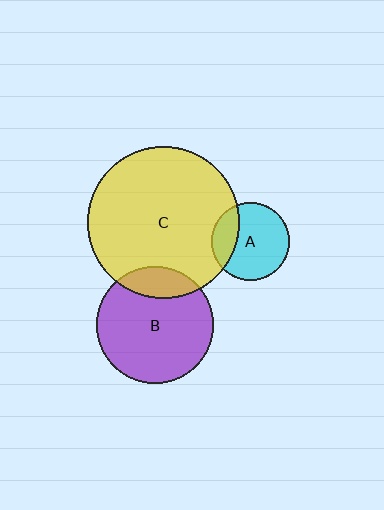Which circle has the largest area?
Circle C (yellow).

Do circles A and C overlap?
Yes.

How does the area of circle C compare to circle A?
Approximately 3.8 times.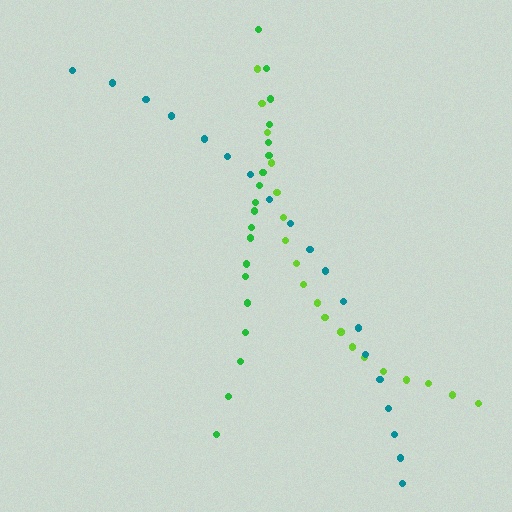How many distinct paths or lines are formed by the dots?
There are 3 distinct paths.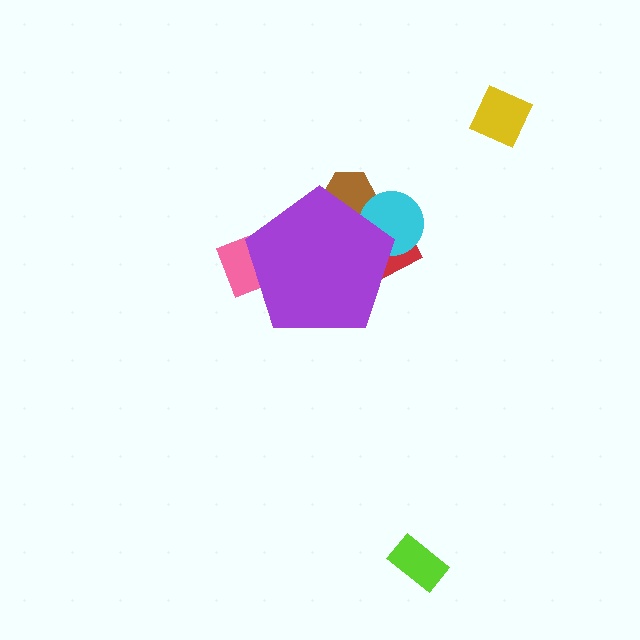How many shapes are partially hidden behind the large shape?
4 shapes are partially hidden.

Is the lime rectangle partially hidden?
No, the lime rectangle is fully visible.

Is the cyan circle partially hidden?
Yes, the cyan circle is partially hidden behind the purple pentagon.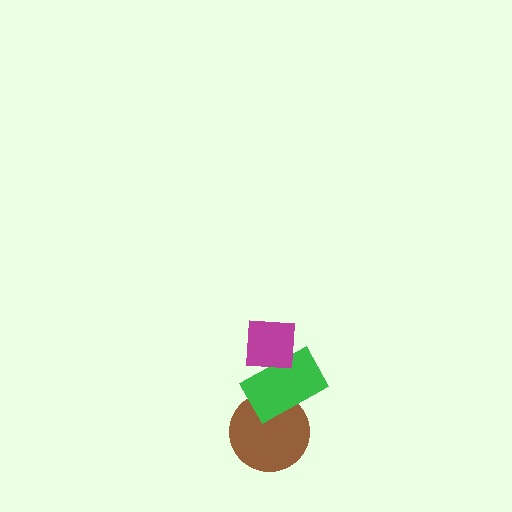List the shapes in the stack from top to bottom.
From top to bottom: the magenta square, the green rectangle, the brown circle.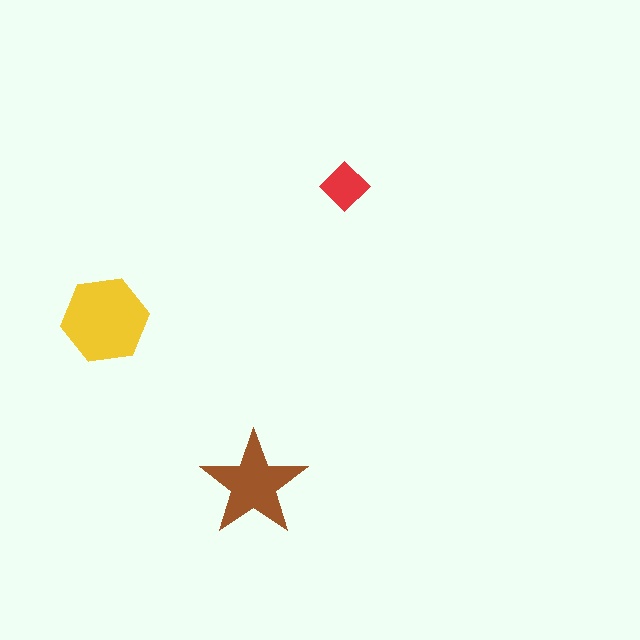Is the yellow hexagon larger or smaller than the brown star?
Larger.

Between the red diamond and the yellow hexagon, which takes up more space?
The yellow hexagon.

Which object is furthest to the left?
The yellow hexagon is leftmost.